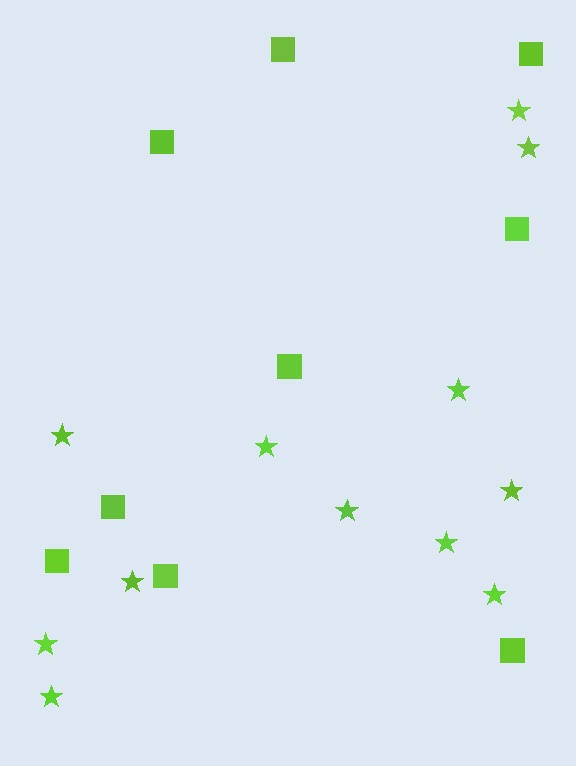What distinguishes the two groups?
There are 2 groups: one group of stars (12) and one group of squares (9).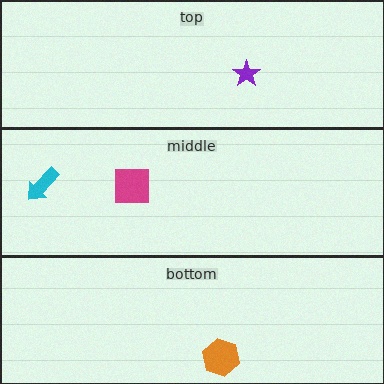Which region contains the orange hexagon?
The bottom region.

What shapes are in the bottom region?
The orange hexagon.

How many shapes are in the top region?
1.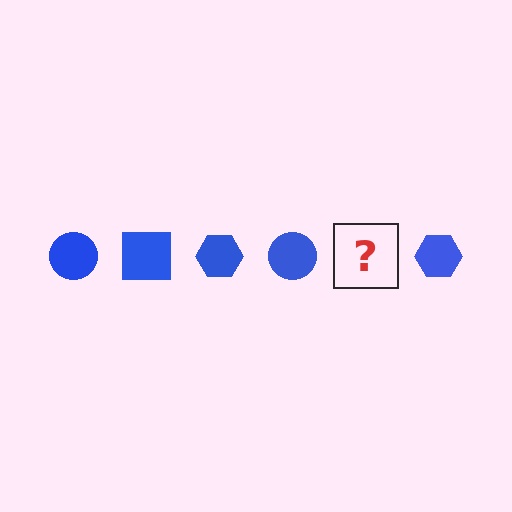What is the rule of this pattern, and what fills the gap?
The rule is that the pattern cycles through circle, square, hexagon shapes in blue. The gap should be filled with a blue square.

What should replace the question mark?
The question mark should be replaced with a blue square.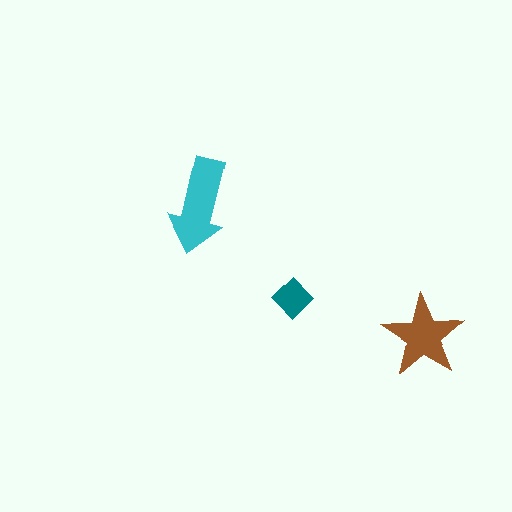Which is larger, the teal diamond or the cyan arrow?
The cyan arrow.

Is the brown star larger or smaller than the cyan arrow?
Smaller.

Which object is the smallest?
The teal diamond.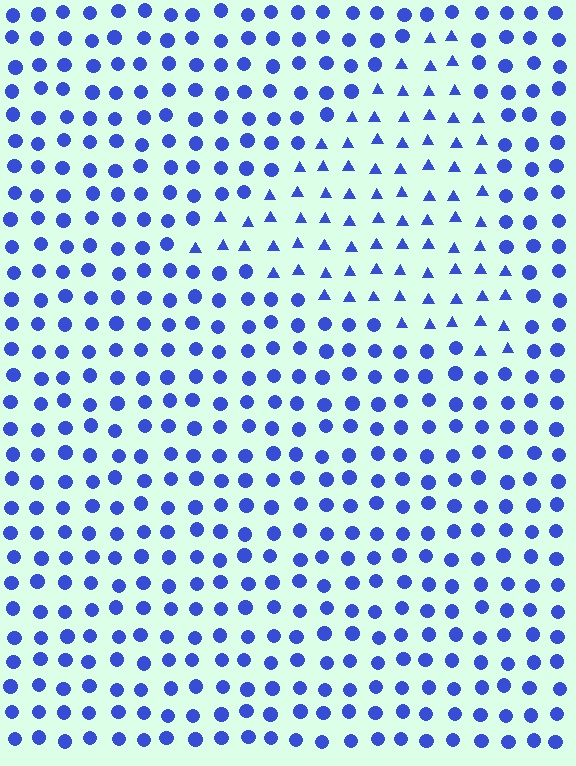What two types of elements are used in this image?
The image uses triangles inside the triangle region and circles outside it.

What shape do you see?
I see a triangle.